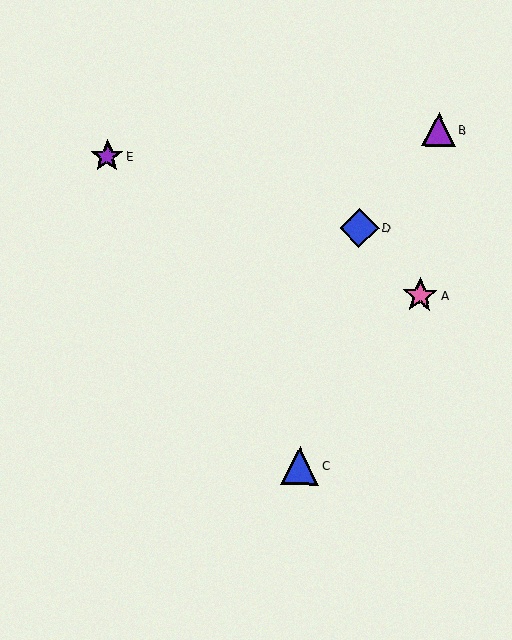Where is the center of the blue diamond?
The center of the blue diamond is at (359, 228).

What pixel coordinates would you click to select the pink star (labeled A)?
Click at (420, 295) to select the pink star A.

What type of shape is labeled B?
Shape B is a purple triangle.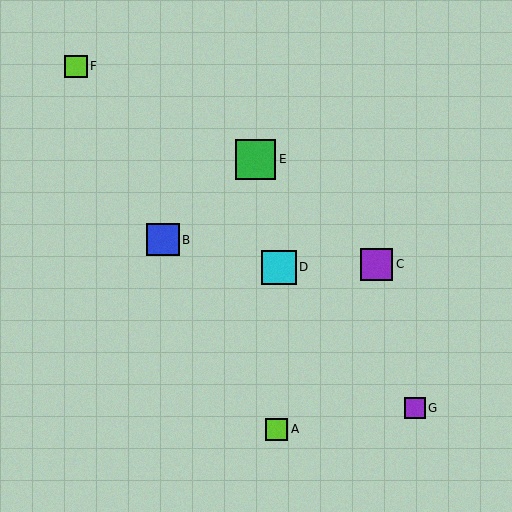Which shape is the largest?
The green square (labeled E) is the largest.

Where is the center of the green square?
The center of the green square is at (256, 159).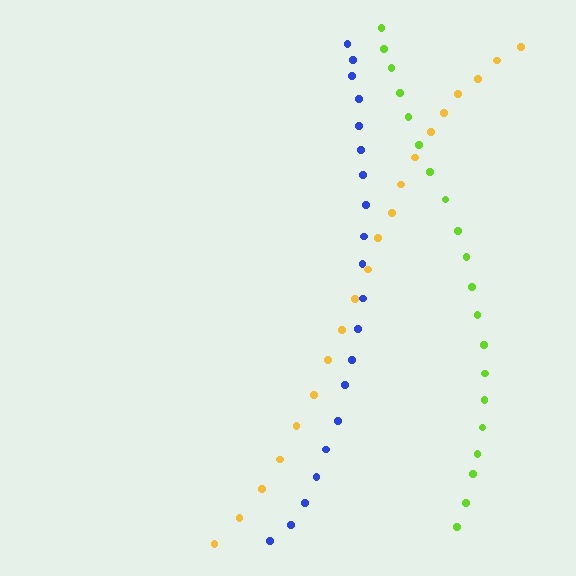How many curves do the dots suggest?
There are 3 distinct paths.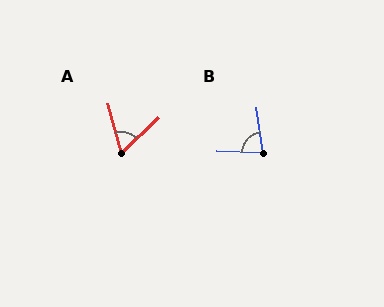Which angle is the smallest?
A, at approximately 61 degrees.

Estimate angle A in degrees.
Approximately 61 degrees.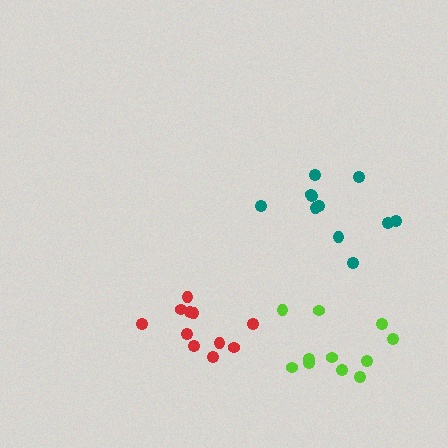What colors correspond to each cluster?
The clusters are colored: lime, teal, red.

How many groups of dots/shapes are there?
There are 3 groups.